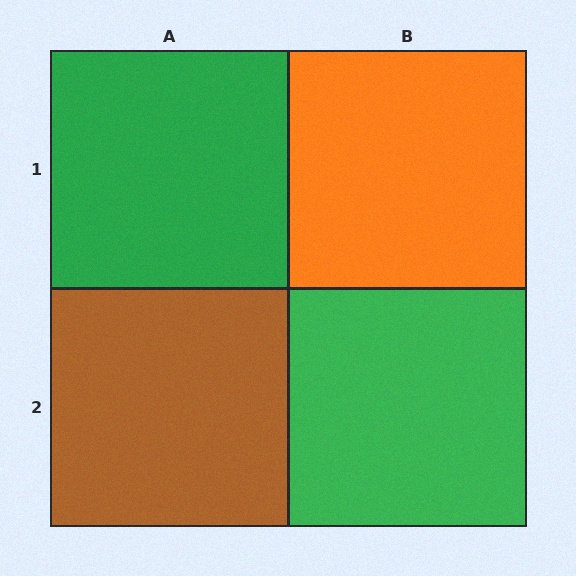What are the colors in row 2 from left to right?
Brown, green.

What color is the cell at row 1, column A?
Green.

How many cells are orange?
1 cell is orange.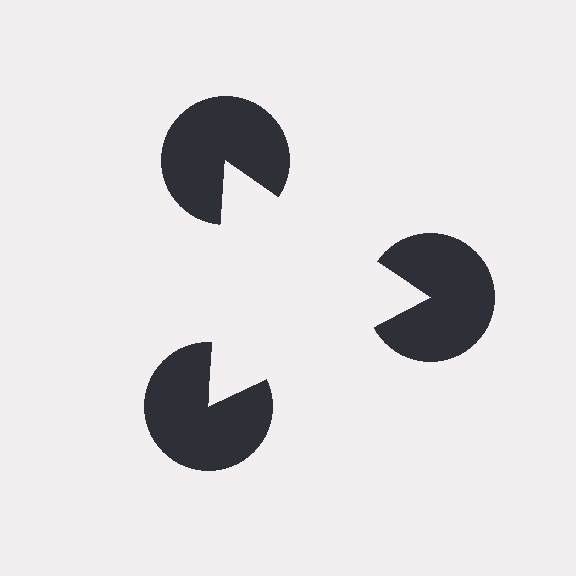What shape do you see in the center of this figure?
An illusory triangle — its edges are inferred from the aligned wedge cuts in the pac-man discs, not physically drawn.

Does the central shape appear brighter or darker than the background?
It typically appears slightly brighter than the background, even though no actual brightness change is drawn.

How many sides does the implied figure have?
3 sides.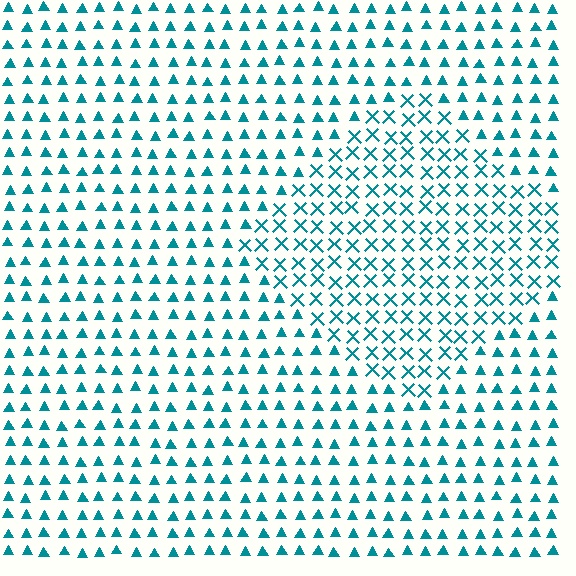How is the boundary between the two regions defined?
The boundary is defined by a change in element shape: X marks inside vs. triangles outside. All elements share the same color and spacing.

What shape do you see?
I see a diamond.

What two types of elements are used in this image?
The image uses X marks inside the diamond region and triangles outside it.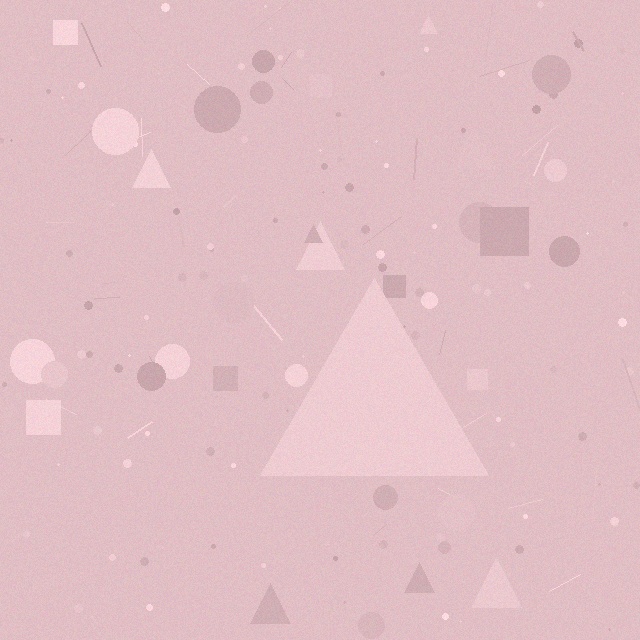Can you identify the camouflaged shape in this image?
The camouflaged shape is a triangle.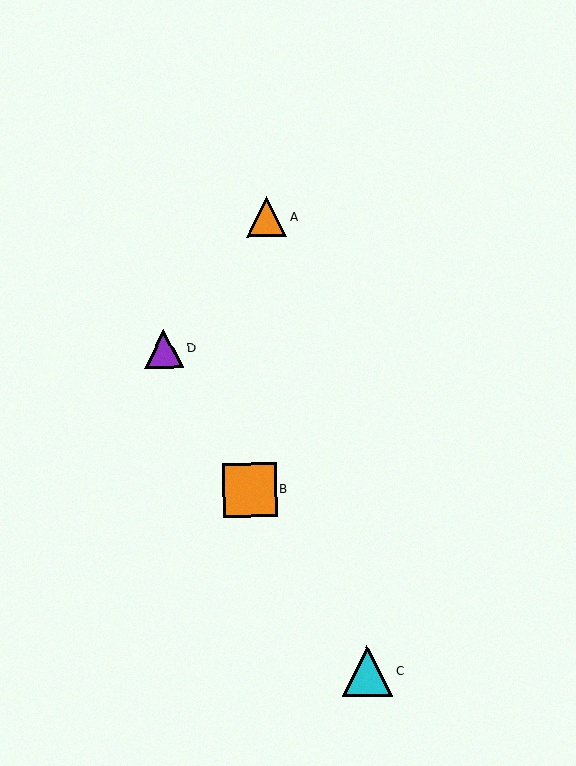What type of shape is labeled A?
Shape A is an orange triangle.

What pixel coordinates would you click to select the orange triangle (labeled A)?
Click at (266, 217) to select the orange triangle A.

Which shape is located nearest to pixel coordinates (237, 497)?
The orange square (labeled B) at (250, 490) is nearest to that location.